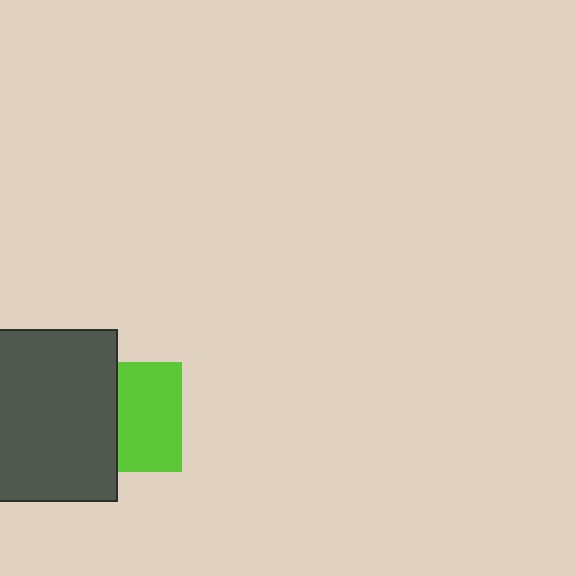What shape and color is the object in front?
The object in front is a dark gray rectangle.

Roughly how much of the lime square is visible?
About half of it is visible (roughly 58%).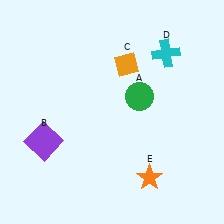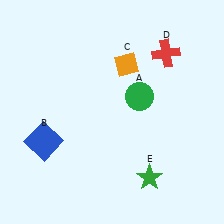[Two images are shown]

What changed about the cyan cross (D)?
In Image 1, D is cyan. In Image 2, it changed to red.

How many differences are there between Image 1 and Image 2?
There are 3 differences between the two images.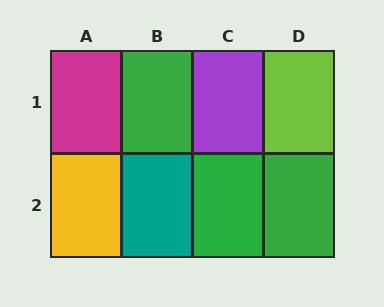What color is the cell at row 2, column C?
Green.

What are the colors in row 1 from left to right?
Magenta, green, purple, lime.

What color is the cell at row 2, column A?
Yellow.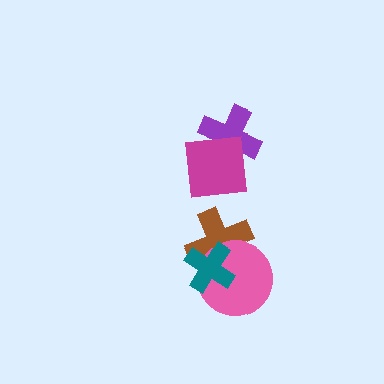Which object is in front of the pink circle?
The teal cross is in front of the pink circle.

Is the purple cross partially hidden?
Yes, it is partially covered by another shape.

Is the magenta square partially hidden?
No, no other shape covers it.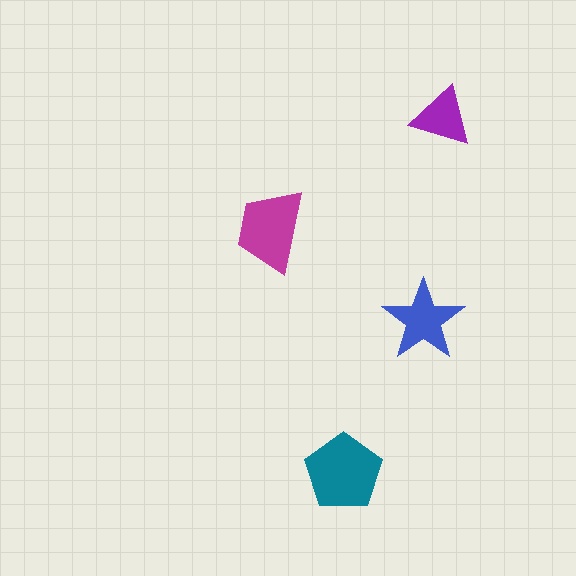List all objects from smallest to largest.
The purple triangle, the blue star, the magenta trapezoid, the teal pentagon.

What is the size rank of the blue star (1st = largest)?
3rd.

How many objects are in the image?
There are 4 objects in the image.